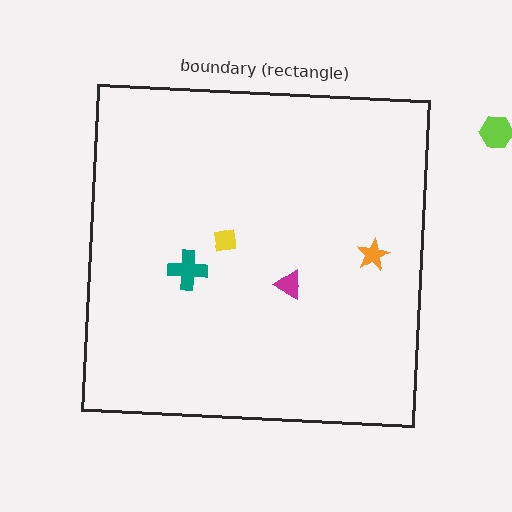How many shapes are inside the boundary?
4 inside, 1 outside.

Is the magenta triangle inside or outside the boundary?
Inside.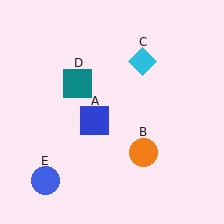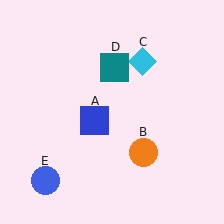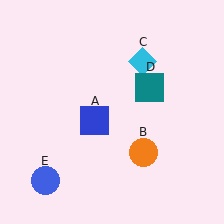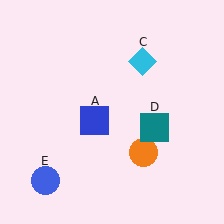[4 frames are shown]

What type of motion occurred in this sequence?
The teal square (object D) rotated clockwise around the center of the scene.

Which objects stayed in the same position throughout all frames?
Blue square (object A) and orange circle (object B) and cyan diamond (object C) and blue circle (object E) remained stationary.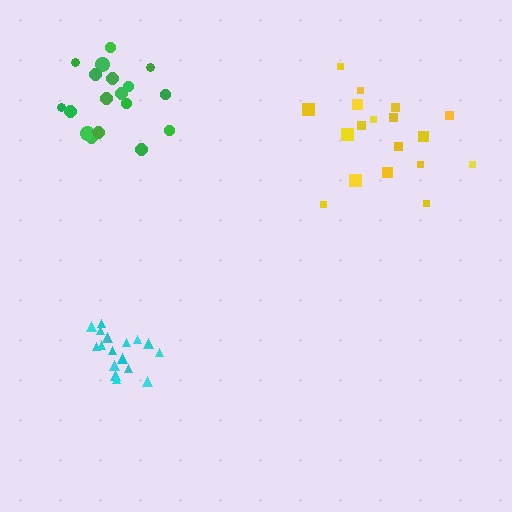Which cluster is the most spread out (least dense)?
Yellow.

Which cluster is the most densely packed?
Green.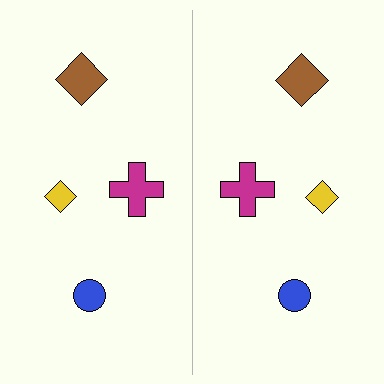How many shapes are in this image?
There are 8 shapes in this image.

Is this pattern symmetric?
Yes, this pattern has bilateral (reflection) symmetry.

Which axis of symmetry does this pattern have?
The pattern has a vertical axis of symmetry running through the center of the image.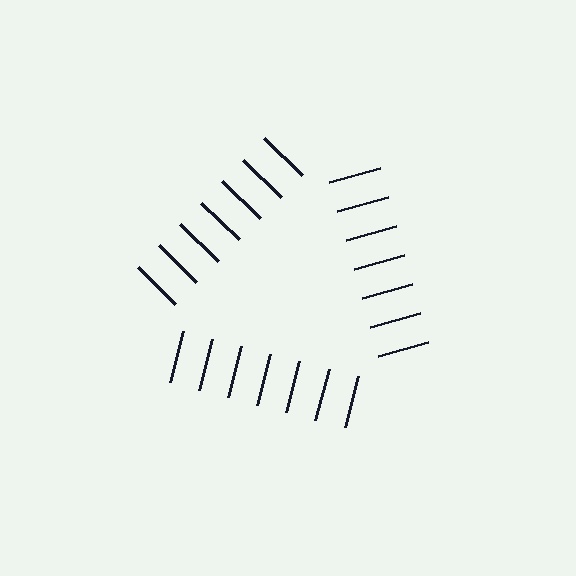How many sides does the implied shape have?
3 sides — the line-ends trace a triangle.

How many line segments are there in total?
21 — 7 along each of the 3 edges.